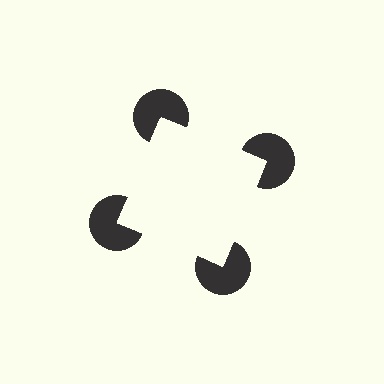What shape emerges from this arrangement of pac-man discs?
An illusory square — its edges are inferred from the aligned wedge cuts in the pac-man discs, not physically drawn.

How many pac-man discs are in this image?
There are 4 — one at each vertex of the illusory square.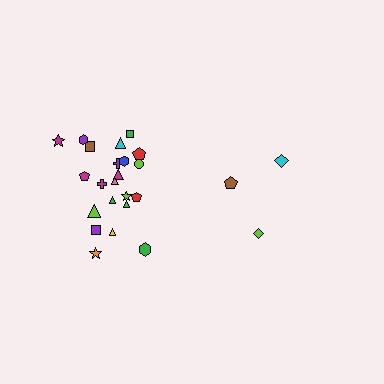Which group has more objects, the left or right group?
The left group.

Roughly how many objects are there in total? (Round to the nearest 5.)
Roughly 25 objects in total.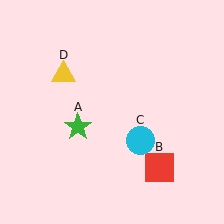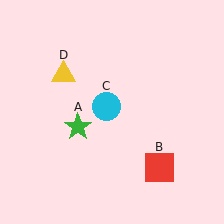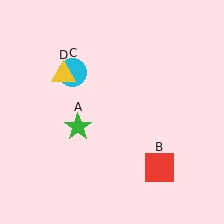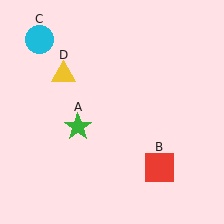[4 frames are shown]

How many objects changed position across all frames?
1 object changed position: cyan circle (object C).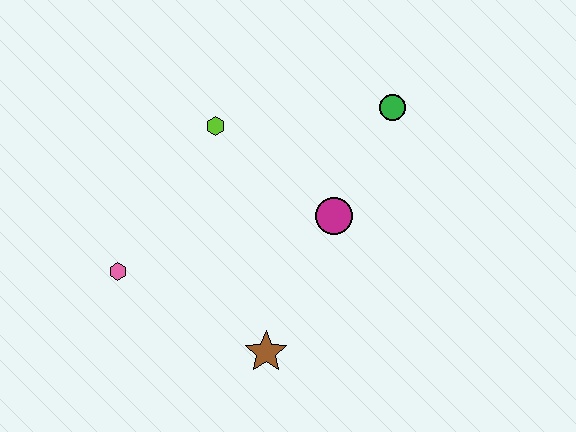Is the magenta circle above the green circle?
No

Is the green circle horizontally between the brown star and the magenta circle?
No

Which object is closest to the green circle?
The magenta circle is closest to the green circle.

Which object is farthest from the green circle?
The pink hexagon is farthest from the green circle.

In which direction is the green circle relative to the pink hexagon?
The green circle is to the right of the pink hexagon.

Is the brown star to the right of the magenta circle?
No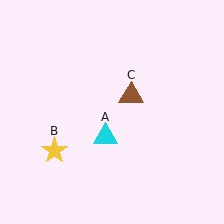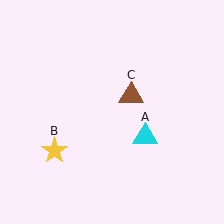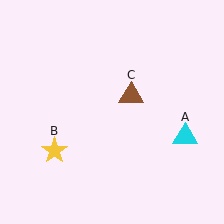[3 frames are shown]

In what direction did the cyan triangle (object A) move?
The cyan triangle (object A) moved right.